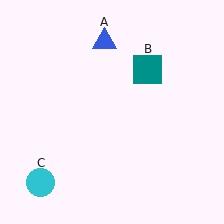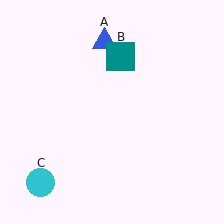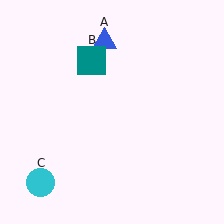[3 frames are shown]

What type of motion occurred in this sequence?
The teal square (object B) rotated counterclockwise around the center of the scene.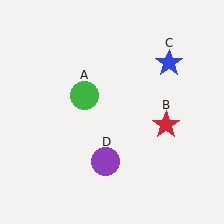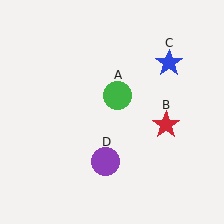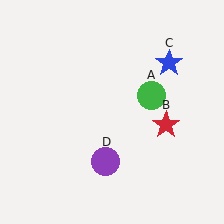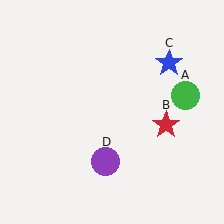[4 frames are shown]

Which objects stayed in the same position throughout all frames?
Red star (object B) and blue star (object C) and purple circle (object D) remained stationary.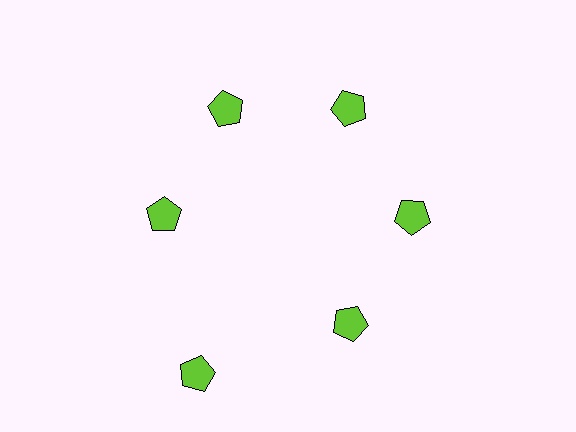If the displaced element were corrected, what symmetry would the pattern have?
It would have 6-fold rotational symmetry — the pattern would map onto itself every 60 degrees.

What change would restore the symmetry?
The symmetry would be restored by moving it inward, back onto the ring so that all 6 pentagons sit at equal angles and equal distance from the center.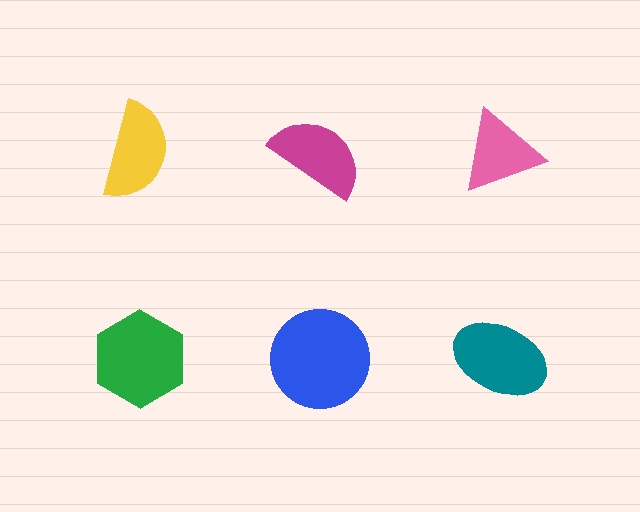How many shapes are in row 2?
3 shapes.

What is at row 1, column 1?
A yellow semicircle.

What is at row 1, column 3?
A pink triangle.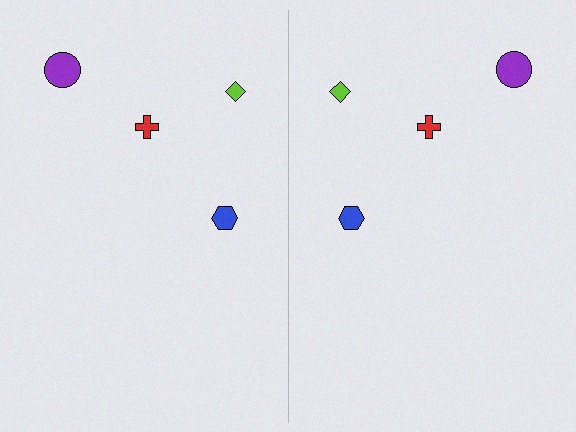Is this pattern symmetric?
Yes, this pattern has bilateral (reflection) symmetry.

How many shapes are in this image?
There are 8 shapes in this image.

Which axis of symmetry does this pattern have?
The pattern has a vertical axis of symmetry running through the center of the image.